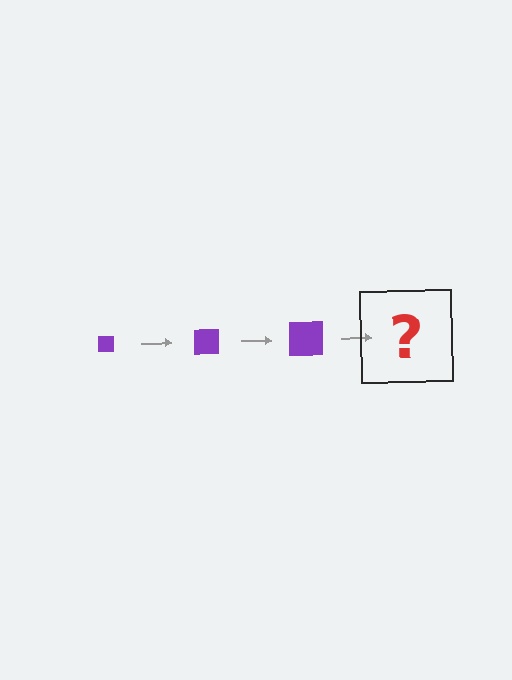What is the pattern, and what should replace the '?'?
The pattern is that the square gets progressively larger each step. The '?' should be a purple square, larger than the previous one.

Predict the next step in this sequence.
The next step is a purple square, larger than the previous one.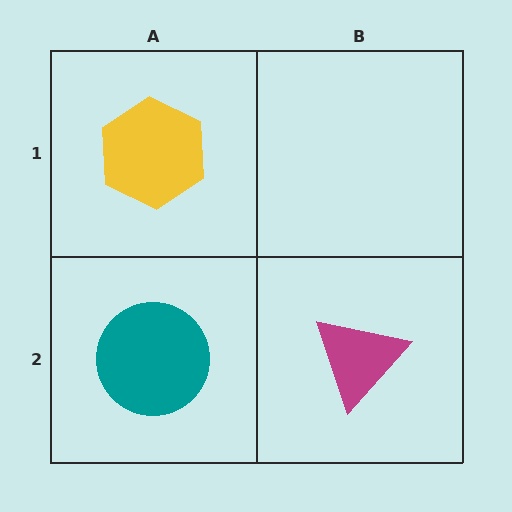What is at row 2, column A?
A teal circle.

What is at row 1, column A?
A yellow hexagon.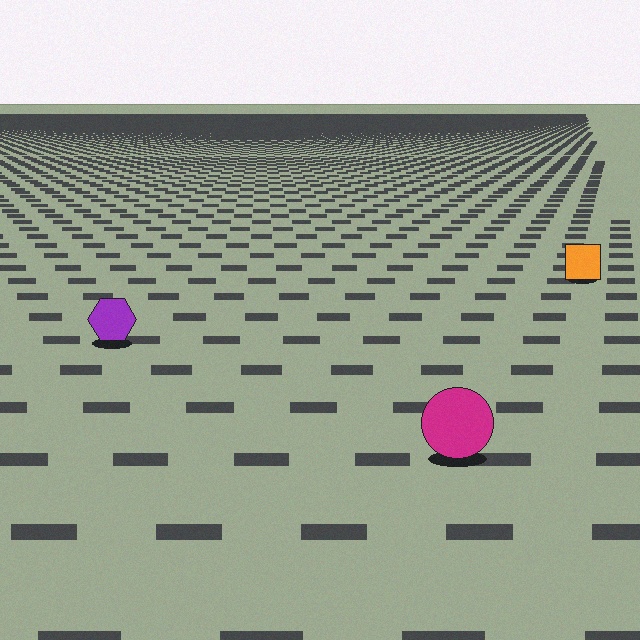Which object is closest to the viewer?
The magenta circle is closest. The texture marks near it are larger and more spread out.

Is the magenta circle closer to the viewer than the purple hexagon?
Yes. The magenta circle is closer — you can tell from the texture gradient: the ground texture is coarser near it.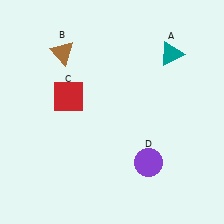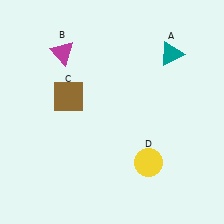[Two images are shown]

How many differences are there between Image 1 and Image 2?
There are 3 differences between the two images.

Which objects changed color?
B changed from brown to magenta. C changed from red to brown. D changed from purple to yellow.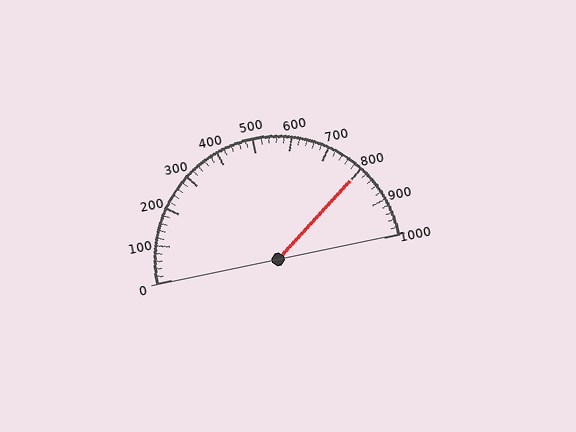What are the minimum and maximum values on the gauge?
The gauge ranges from 0 to 1000.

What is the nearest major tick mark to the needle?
The nearest major tick mark is 800.